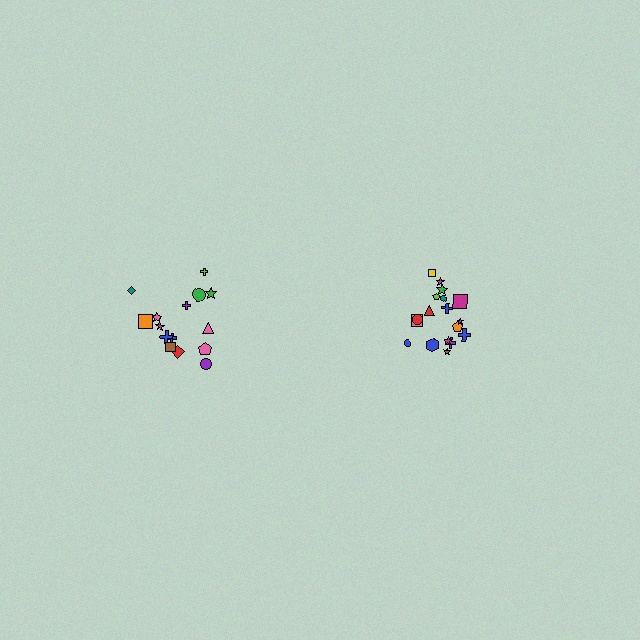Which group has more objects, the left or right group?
The right group.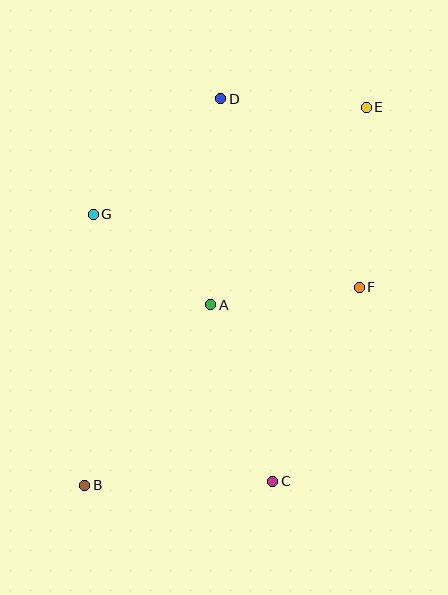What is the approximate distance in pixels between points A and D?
The distance between A and D is approximately 206 pixels.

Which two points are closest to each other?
Points D and E are closest to each other.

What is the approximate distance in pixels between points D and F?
The distance between D and F is approximately 234 pixels.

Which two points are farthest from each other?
Points B and E are farthest from each other.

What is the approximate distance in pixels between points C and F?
The distance between C and F is approximately 212 pixels.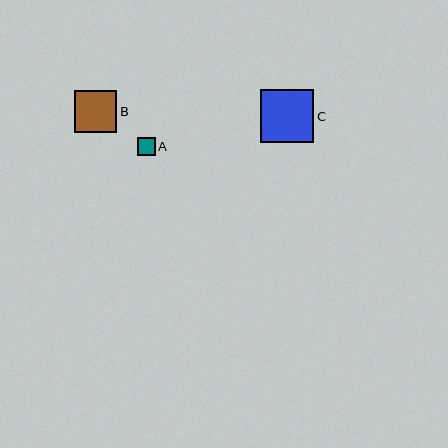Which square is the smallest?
Square A is the smallest with a size of approximately 18 pixels.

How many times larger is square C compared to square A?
Square C is approximately 3.0 times the size of square A.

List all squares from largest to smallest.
From largest to smallest: C, B, A.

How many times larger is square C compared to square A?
Square C is approximately 3.0 times the size of square A.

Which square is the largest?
Square C is the largest with a size of approximately 53 pixels.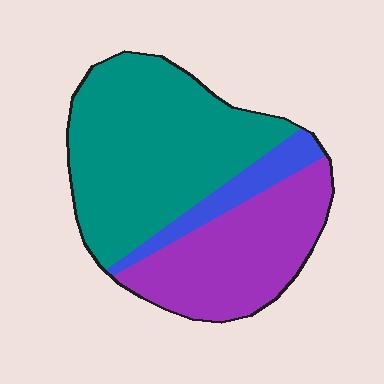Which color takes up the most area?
Teal, at roughly 55%.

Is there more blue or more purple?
Purple.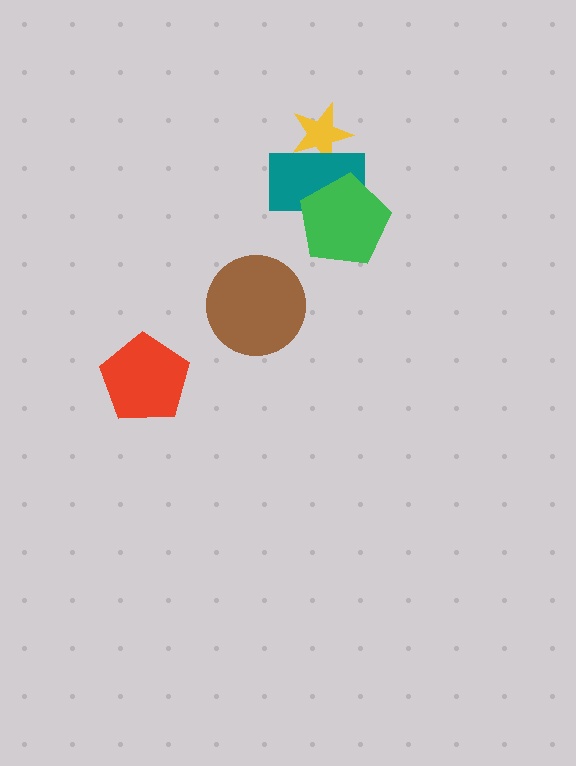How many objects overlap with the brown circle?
0 objects overlap with the brown circle.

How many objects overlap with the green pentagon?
1 object overlaps with the green pentagon.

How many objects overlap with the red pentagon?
0 objects overlap with the red pentagon.